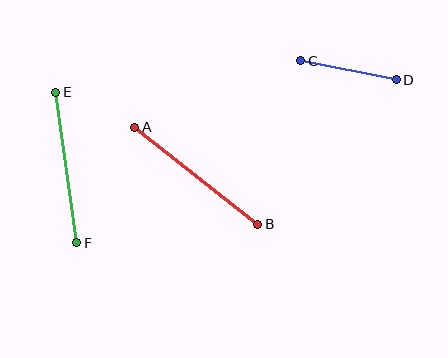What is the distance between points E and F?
The distance is approximately 152 pixels.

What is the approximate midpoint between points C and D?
The midpoint is at approximately (348, 70) pixels.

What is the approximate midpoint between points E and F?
The midpoint is at approximately (66, 167) pixels.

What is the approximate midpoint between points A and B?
The midpoint is at approximately (196, 176) pixels.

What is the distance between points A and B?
The distance is approximately 157 pixels.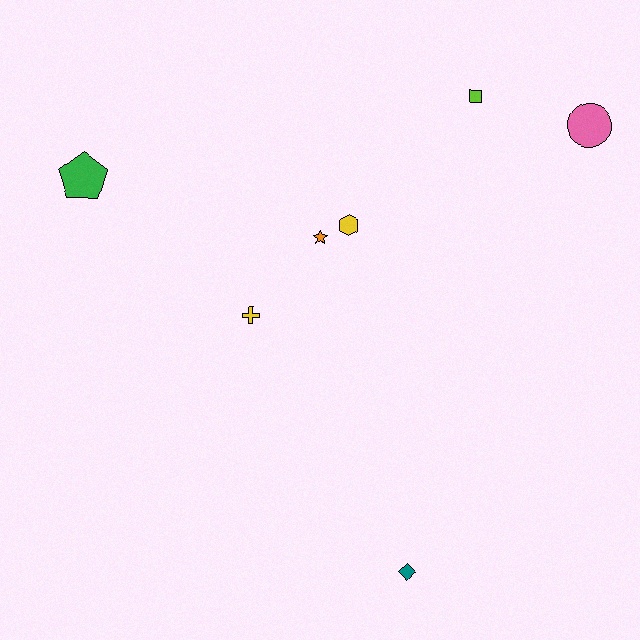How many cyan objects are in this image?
There are no cyan objects.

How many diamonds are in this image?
There is 1 diamond.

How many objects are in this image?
There are 7 objects.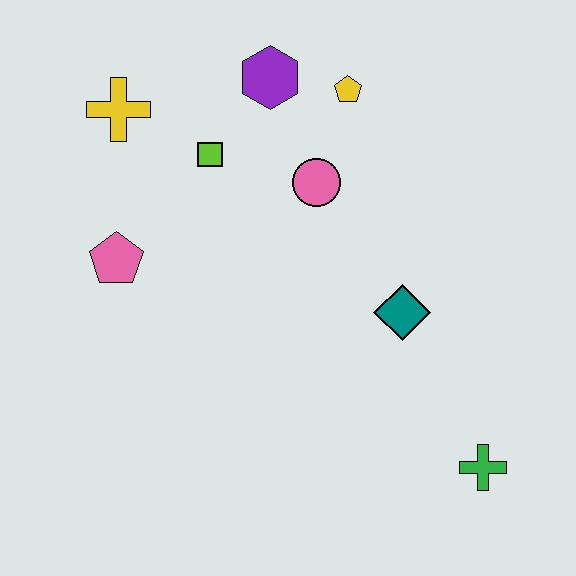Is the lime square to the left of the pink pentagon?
No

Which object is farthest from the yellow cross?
The green cross is farthest from the yellow cross.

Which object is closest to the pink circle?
The yellow pentagon is closest to the pink circle.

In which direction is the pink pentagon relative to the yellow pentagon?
The pink pentagon is to the left of the yellow pentagon.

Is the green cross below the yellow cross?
Yes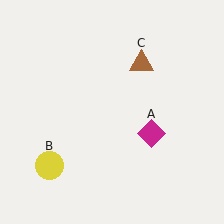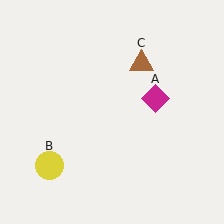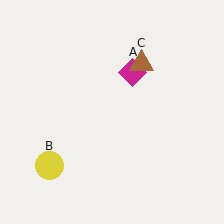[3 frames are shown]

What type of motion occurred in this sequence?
The magenta diamond (object A) rotated counterclockwise around the center of the scene.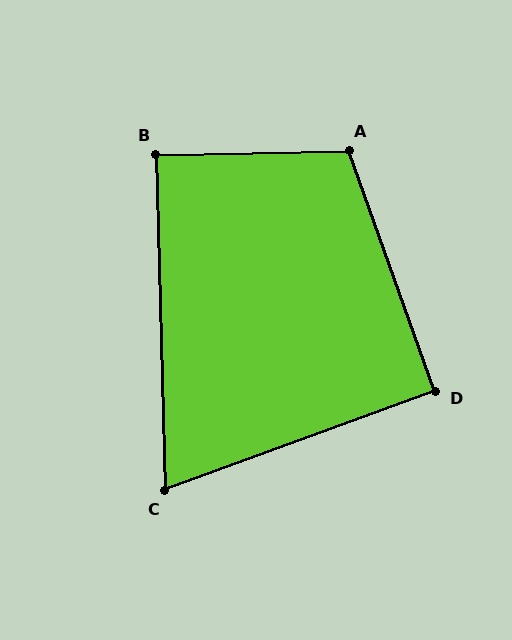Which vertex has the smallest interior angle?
C, at approximately 71 degrees.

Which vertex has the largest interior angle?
A, at approximately 109 degrees.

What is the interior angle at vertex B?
Approximately 90 degrees (approximately right).